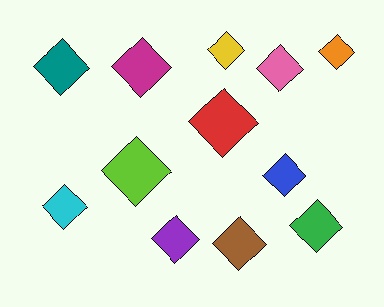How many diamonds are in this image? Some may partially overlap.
There are 12 diamonds.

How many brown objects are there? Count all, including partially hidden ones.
There is 1 brown object.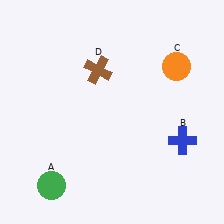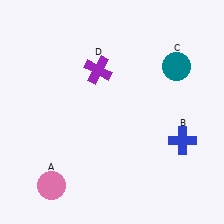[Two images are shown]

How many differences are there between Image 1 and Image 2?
There are 3 differences between the two images.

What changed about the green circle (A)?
In Image 1, A is green. In Image 2, it changed to pink.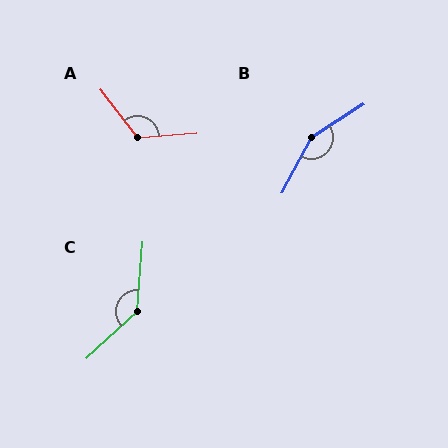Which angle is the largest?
B, at approximately 150 degrees.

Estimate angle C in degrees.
Approximately 137 degrees.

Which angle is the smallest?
A, at approximately 124 degrees.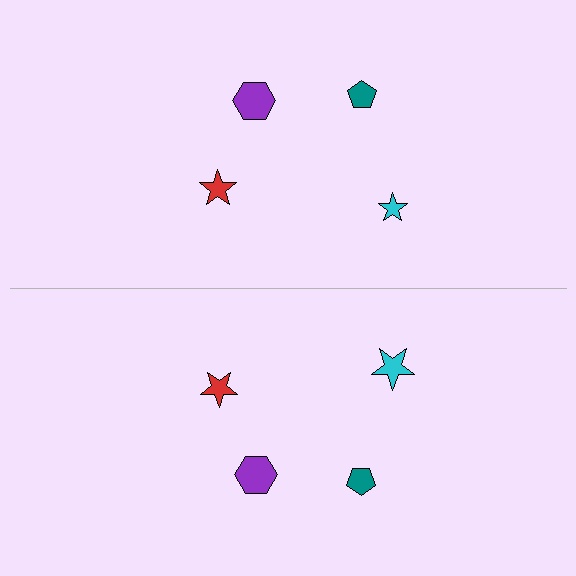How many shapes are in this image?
There are 8 shapes in this image.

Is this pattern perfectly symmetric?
No, the pattern is not perfectly symmetric. The cyan star on the bottom side has a different size than its mirror counterpart.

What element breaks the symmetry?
The cyan star on the bottom side has a different size than its mirror counterpart.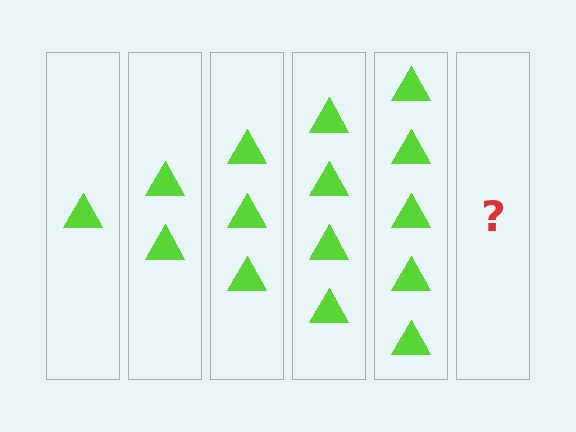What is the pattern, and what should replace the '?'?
The pattern is that each step adds one more triangle. The '?' should be 6 triangles.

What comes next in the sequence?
The next element should be 6 triangles.